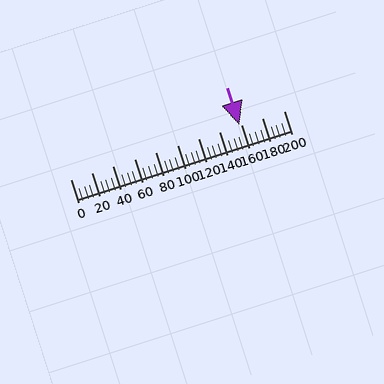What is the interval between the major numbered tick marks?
The major tick marks are spaced 20 units apart.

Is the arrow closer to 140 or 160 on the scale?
The arrow is closer to 160.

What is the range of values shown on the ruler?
The ruler shows values from 0 to 200.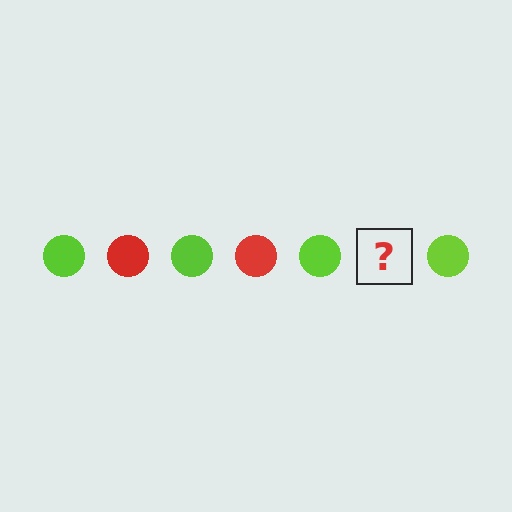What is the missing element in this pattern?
The missing element is a red circle.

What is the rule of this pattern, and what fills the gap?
The rule is that the pattern cycles through lime, red circles. The gap should be filled with a red circle.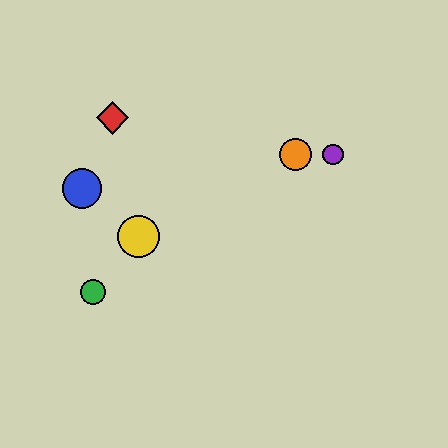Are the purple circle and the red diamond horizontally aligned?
No, the purple circle is at y≈154 and the red diamond is at y≈118.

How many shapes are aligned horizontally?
2 shapes (the purple circle, the orange circle) are aligned horizontally.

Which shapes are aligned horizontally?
The purple circle, the orange circle are aligned horizontally.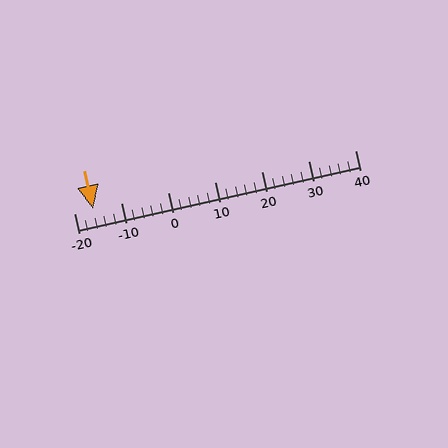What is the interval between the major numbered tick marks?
The major tick marks are spaced 10 units apart.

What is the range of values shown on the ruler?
The ruler shows values from -20 to 40.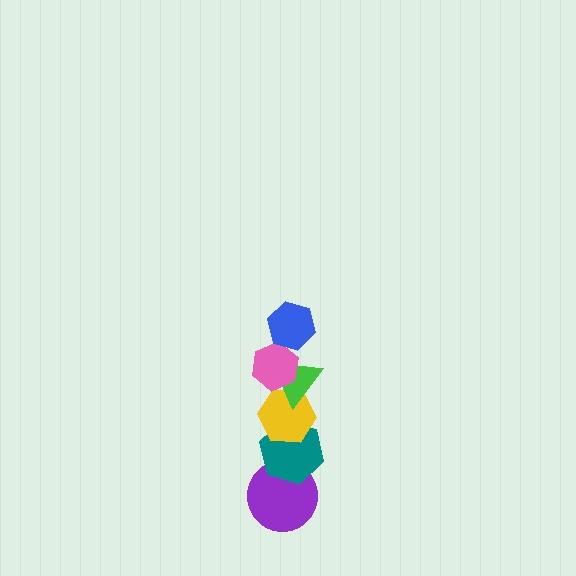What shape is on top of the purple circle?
The teal hexagon is on top of the purple circle.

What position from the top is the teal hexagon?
The teal hexagon is 5th from the top.